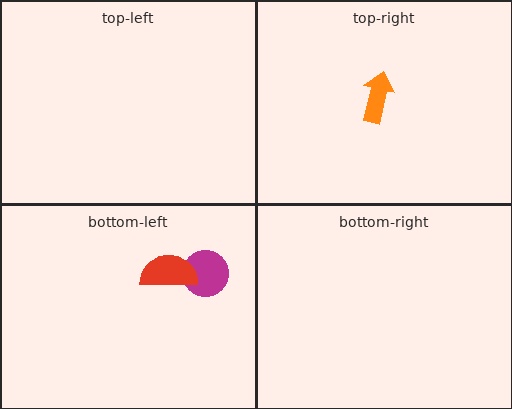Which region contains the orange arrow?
The top-right region.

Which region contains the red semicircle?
The bottom-left region.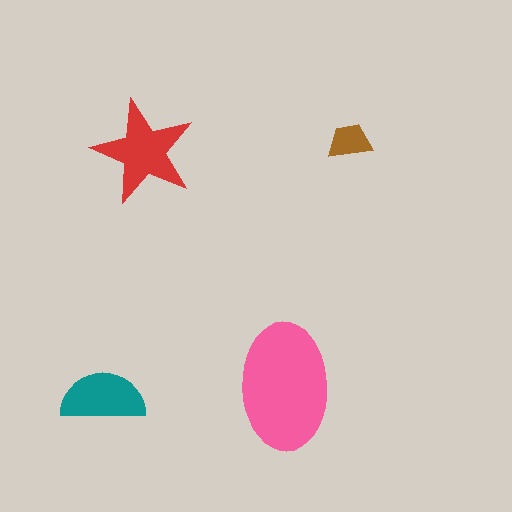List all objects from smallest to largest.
The brown trapezoid, the teal semicircle, the red star, the pink ellipse.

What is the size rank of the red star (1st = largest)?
2nd.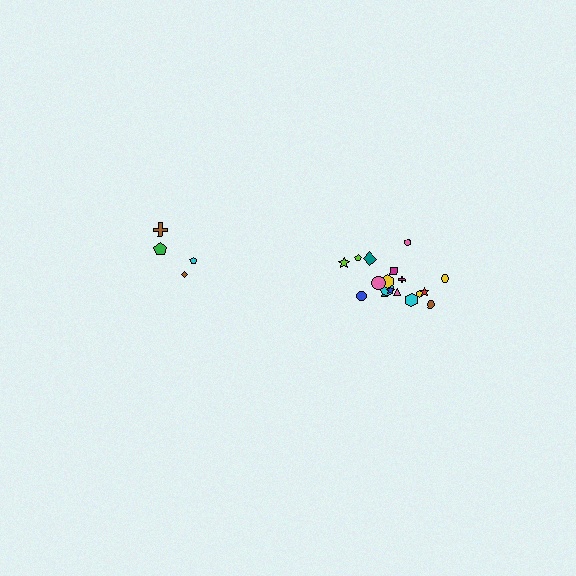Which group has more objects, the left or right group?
The right group.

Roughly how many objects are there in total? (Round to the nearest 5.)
Roughly 20 objects in total.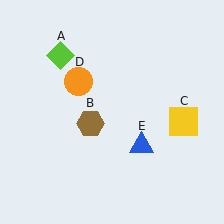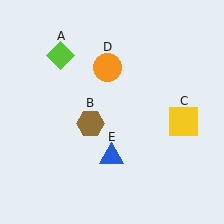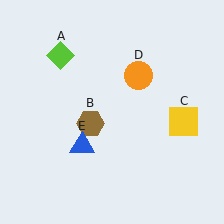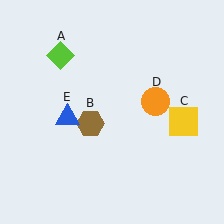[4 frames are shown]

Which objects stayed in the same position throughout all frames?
Lime diamond (object A) and brown hexagon (object B) and yellow square (object C) remained stationary.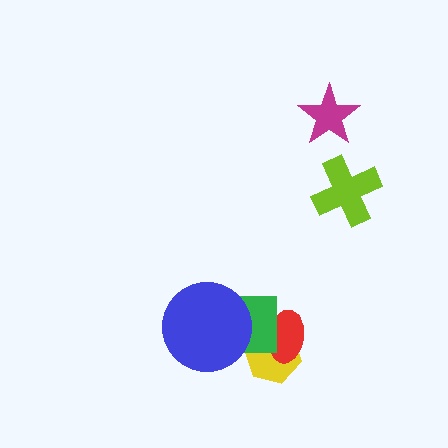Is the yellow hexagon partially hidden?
Yes, it is partially covered by another shape.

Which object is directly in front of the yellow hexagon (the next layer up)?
The red ellipse is directly in front of the yellow hexagon.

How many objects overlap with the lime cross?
0 objects overlap with the lime cross.